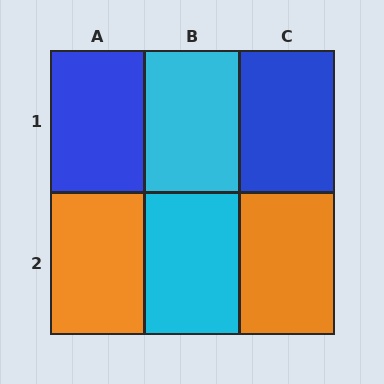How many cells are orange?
2 cells are orange.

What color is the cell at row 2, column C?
Orange.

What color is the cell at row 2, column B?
Cyan.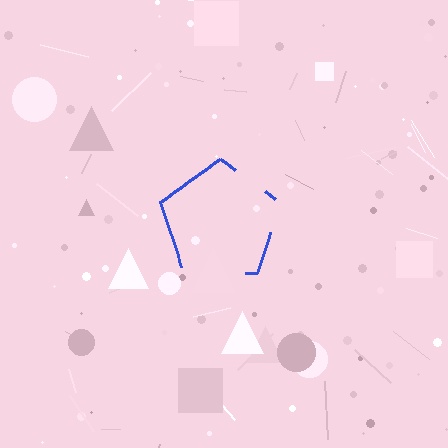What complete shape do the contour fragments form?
The contour fragments form a pentagon.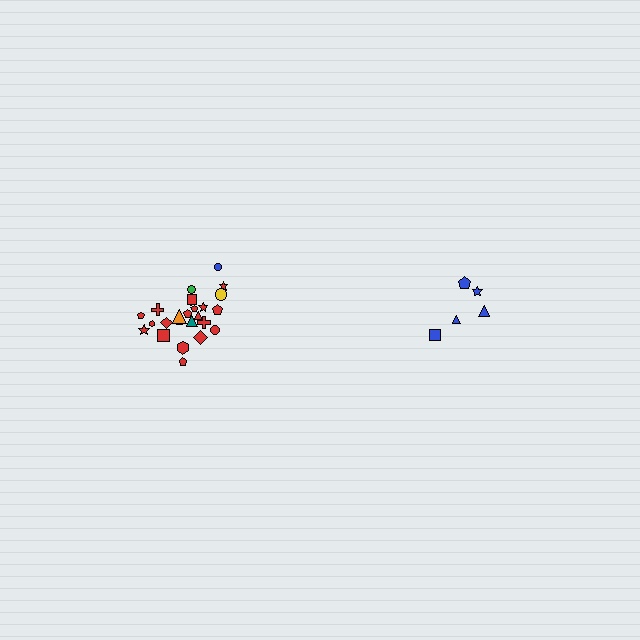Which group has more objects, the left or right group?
The left group.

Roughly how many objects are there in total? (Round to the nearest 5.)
Roughly 30 objects in total.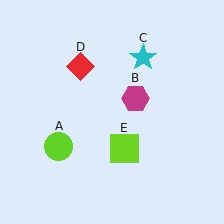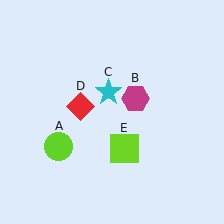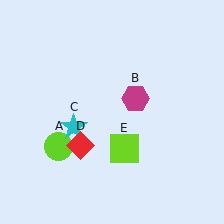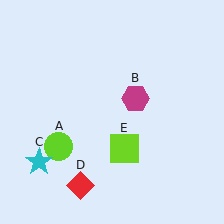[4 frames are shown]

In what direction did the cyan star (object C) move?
The cyan star (object C) moved down and to the left.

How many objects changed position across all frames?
2 objects changed position: cyan star (object C), red diamond (object D).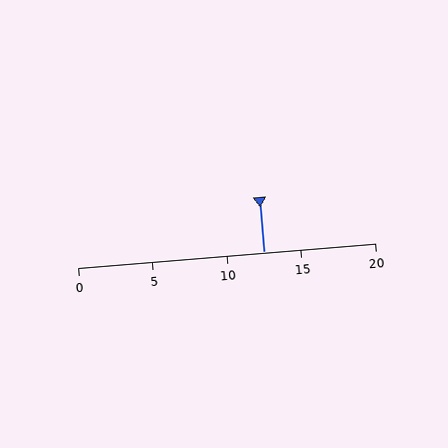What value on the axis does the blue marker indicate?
The marker indicates approximately 12.5.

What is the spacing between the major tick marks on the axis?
The major ticks are spaced 5 apart.